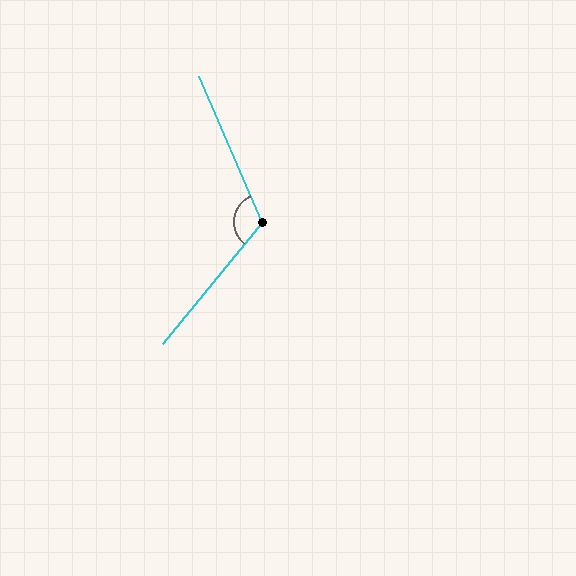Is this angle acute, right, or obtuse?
It is obtuse.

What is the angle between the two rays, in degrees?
Approximately 118 degrees.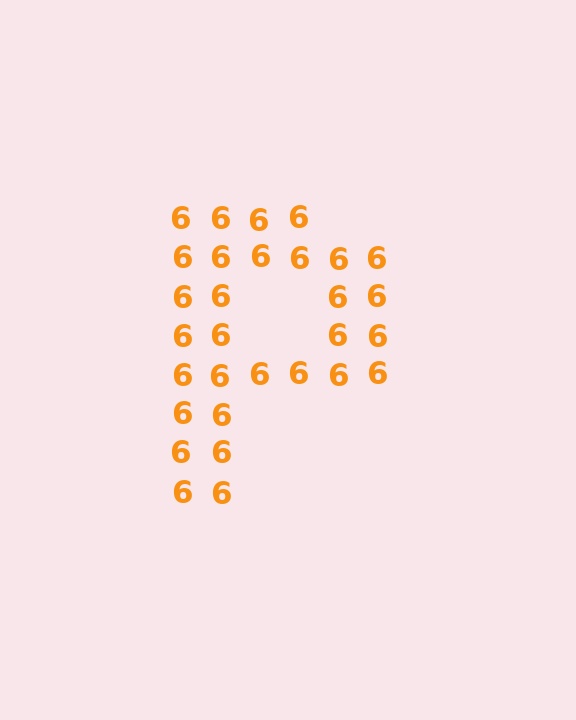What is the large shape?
The large shape is the letter P.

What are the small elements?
The small elements are digit 6's.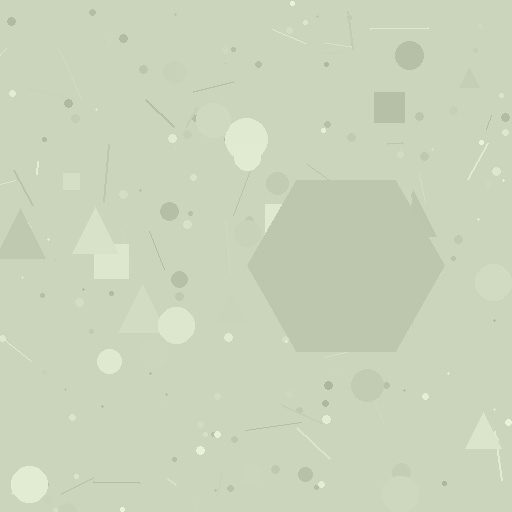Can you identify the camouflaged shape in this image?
The camouflaged shape is a hexagon.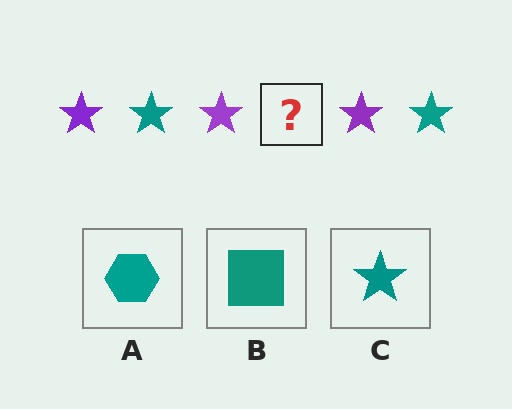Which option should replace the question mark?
Option C.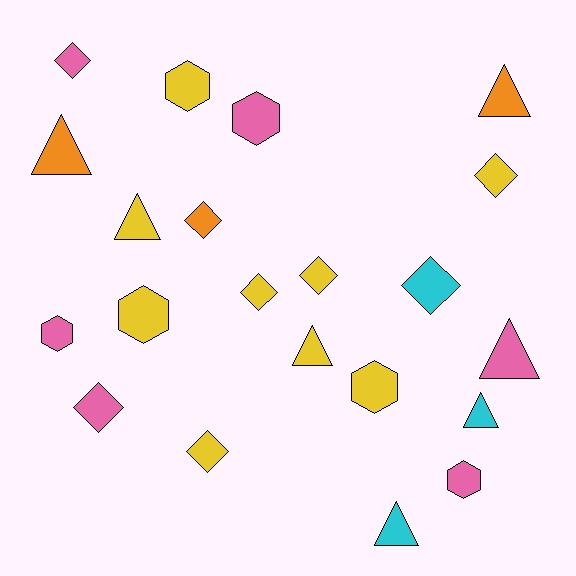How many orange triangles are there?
There are 2 orange triangles.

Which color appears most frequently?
Yellow, with 9 objects.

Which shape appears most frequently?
Diamond, with 8 objects.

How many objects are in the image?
There are 21 objects.